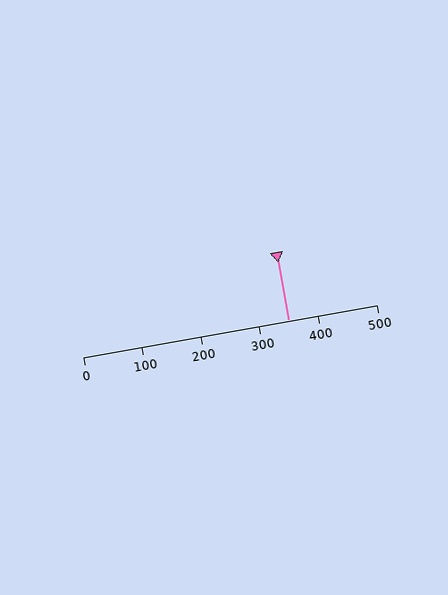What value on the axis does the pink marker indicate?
The marker indicates approximately 350.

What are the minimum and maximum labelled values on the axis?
The axis runs from 0 to 500.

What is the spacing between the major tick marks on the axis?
The major ticks are spaced 100 apart.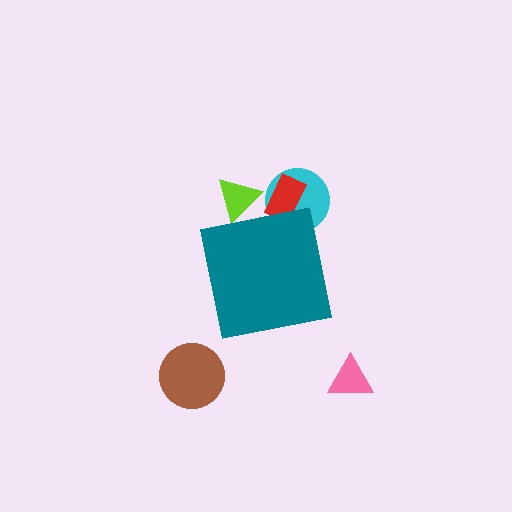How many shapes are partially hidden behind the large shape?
3 shapes are partially hidden.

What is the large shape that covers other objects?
A teal square.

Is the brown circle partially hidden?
No, the brown circle is fully visible.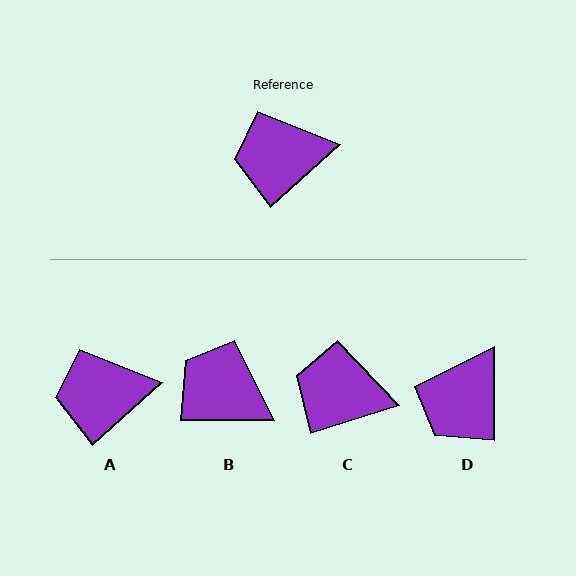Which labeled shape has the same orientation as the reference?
A.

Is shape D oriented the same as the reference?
No, it is off by about 48 degrees.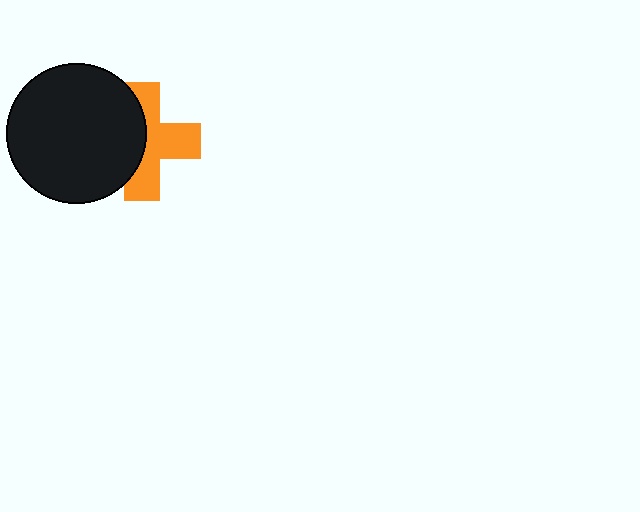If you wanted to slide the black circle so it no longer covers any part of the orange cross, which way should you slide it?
Slide it left — that is the most direct way to separate the two shapes.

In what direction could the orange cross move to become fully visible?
The orange cross could move right. That would shift it out from behind the black circle entirely.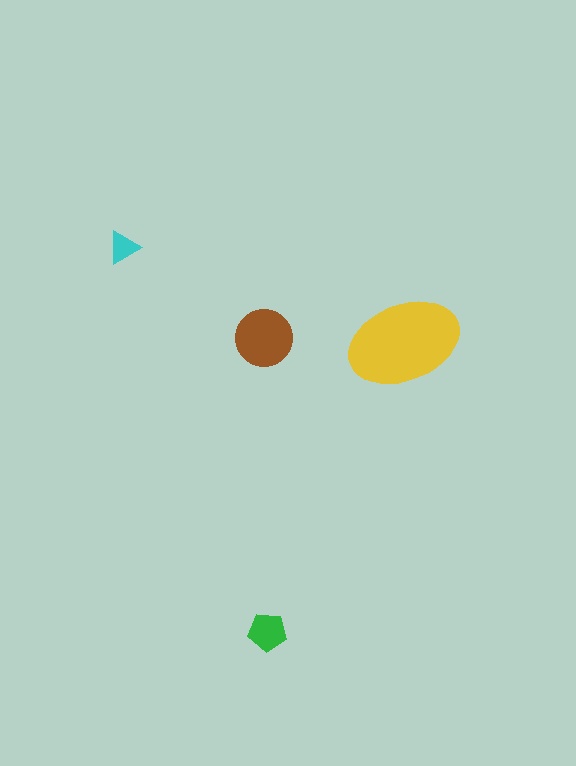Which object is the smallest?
The cyan triangle.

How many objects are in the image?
There are 4 objects in the image.